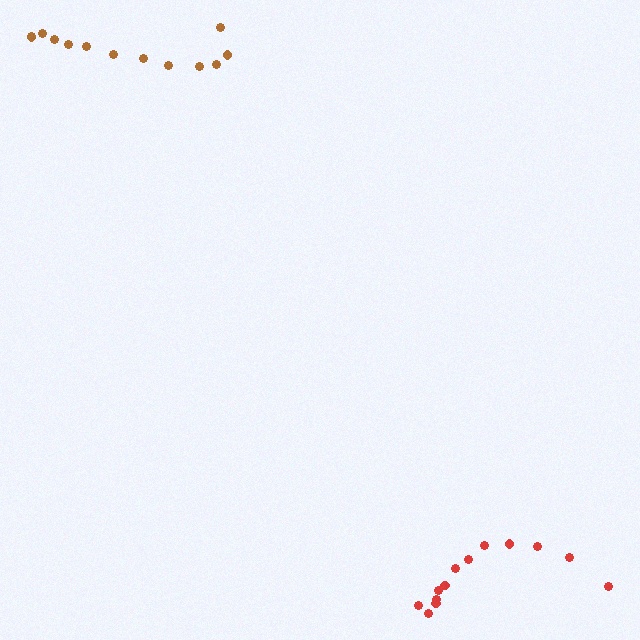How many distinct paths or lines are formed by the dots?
There are 2 distinct paths.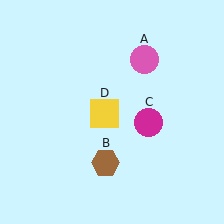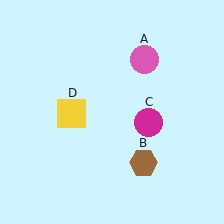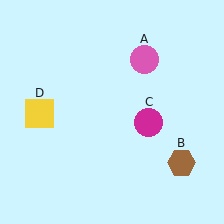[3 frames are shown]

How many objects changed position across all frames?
2 objects changed position: brown hexagon (object B), yellow square (object D).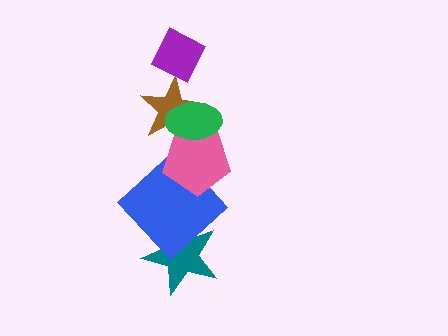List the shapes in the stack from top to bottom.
From top to bottom: the purple diamond, the green ellipse, the brown star, the pink pentagon, the blue diamond, the teal star.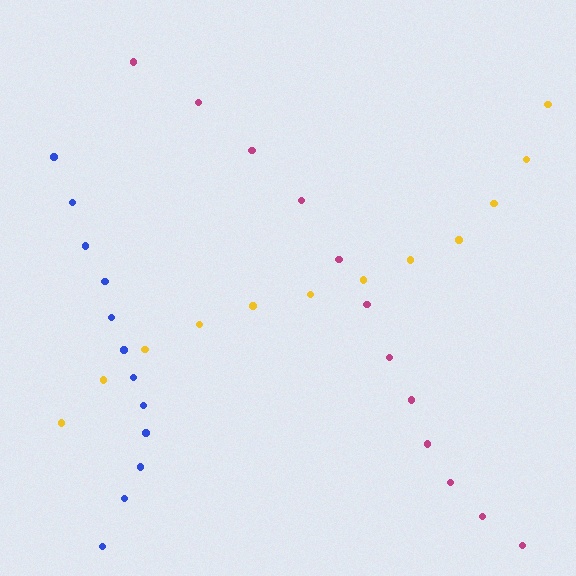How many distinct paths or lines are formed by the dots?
There are 3 distinct paths.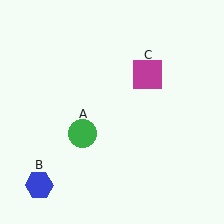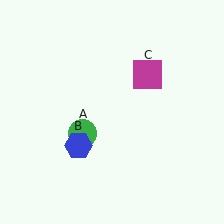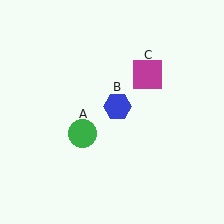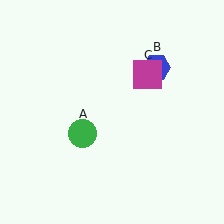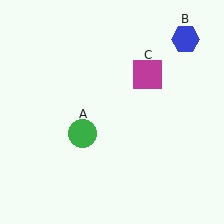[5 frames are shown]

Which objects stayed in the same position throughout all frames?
Green circle (object A) and magenta square (object C) remained stationary.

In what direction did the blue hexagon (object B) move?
The blue hexagon (object B) moved up and to the right.